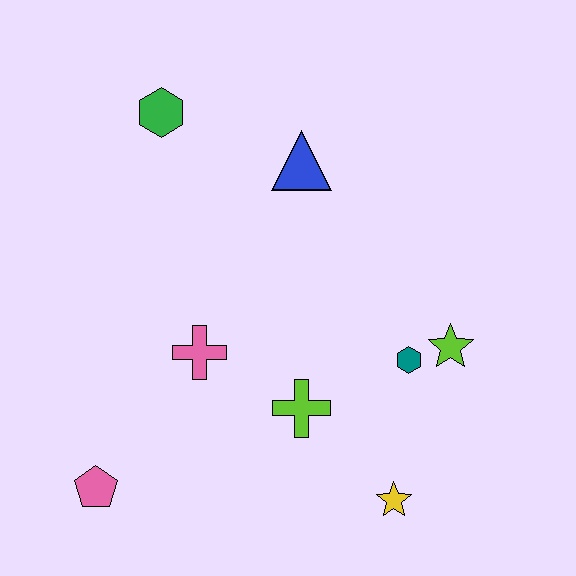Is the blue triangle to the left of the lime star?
Yes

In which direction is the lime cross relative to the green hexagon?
The lime cross is below the green hexagon.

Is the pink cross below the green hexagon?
Yes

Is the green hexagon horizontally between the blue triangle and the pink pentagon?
Yes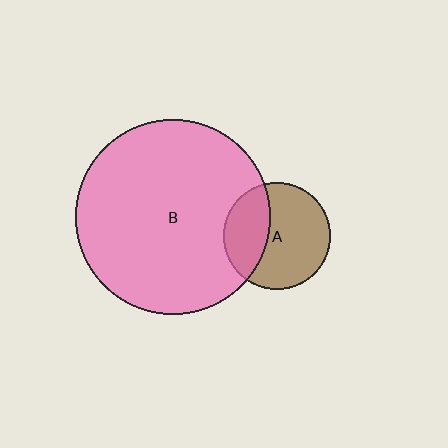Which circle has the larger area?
Circle B (pink).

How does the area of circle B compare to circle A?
Approximately 3.3 times.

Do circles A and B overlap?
Yes.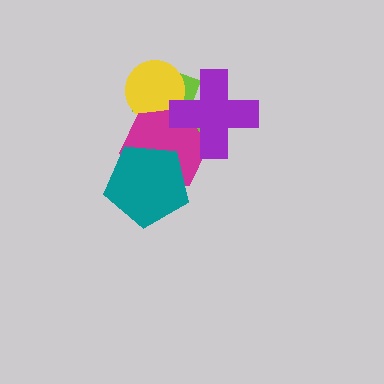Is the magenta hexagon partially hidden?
Yes, it is partially covered by another shape.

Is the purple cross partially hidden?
No, no other shape covers it.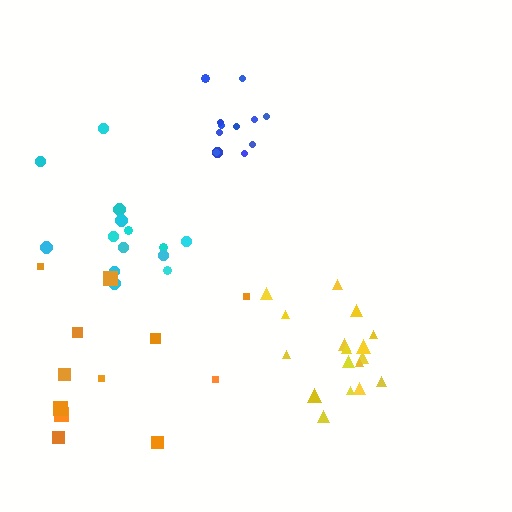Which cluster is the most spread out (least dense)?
Orange.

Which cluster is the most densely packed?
Yellow.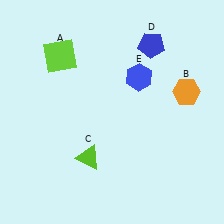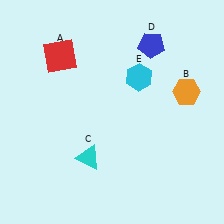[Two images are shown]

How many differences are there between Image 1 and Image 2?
There are 3 differences between the two images.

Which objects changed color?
A changed from lime to red. C changed from lime to cyan. E changed from blue to cyan.